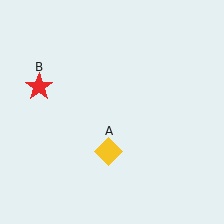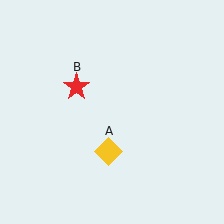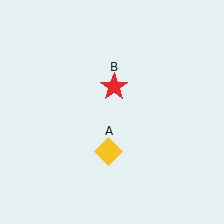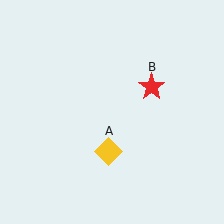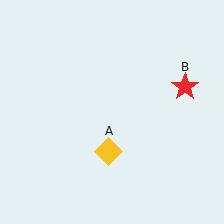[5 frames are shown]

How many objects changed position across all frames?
1 object changed position: red star (object B).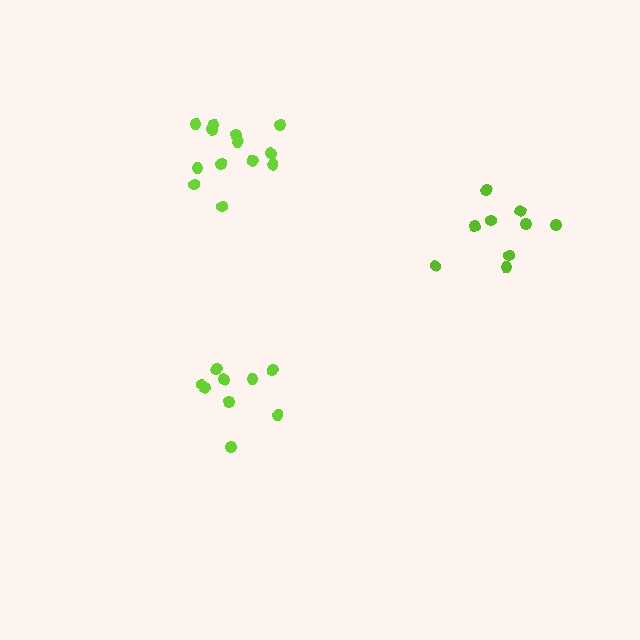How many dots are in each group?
Group 1: 9 dots, Group 2: 13 dots, Group 3: 9 dots (31 total).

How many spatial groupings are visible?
There are 3 spatial groupings.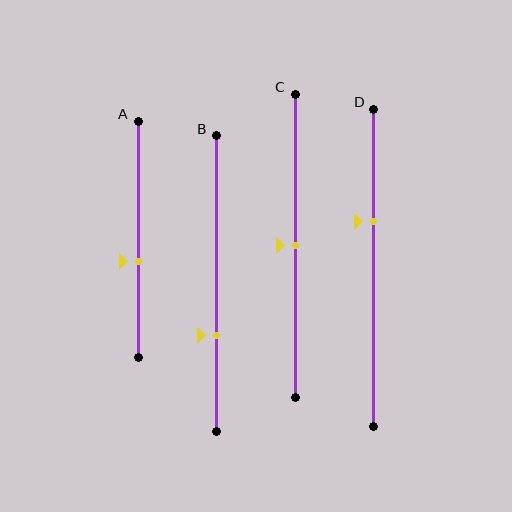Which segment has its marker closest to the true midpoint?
Segment C has its marker closest to the true midpoint.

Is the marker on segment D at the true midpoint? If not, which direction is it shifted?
No, the marker on segment D is shifted upward by about 15% of the segment length.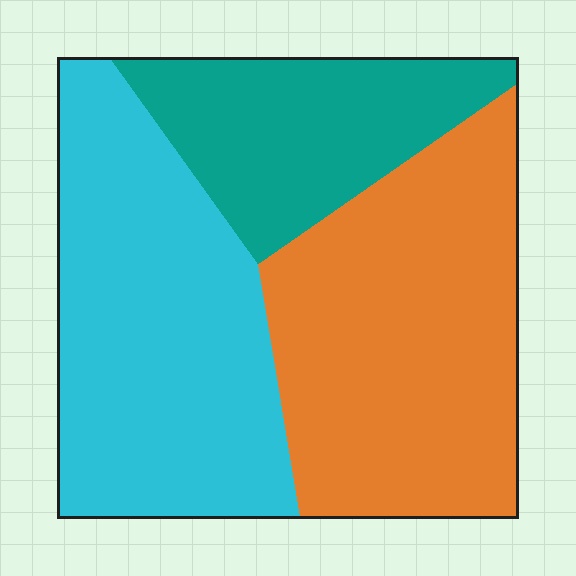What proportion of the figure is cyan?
Cyan takes up about two fifths (2/5) of the figure.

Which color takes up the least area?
Teal, at roughly 20%.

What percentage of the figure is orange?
Orange takes up about two fifths (2/5) of the figure.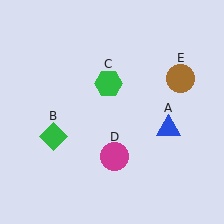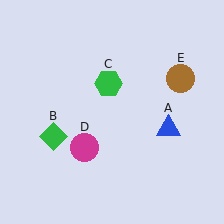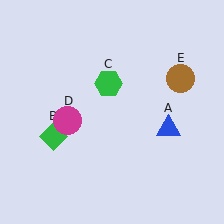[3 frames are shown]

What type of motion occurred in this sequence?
The magenta circle (object D) rotated clockwise around the center of the scene.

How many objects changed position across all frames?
1 object changed position: magenta circle (object D).